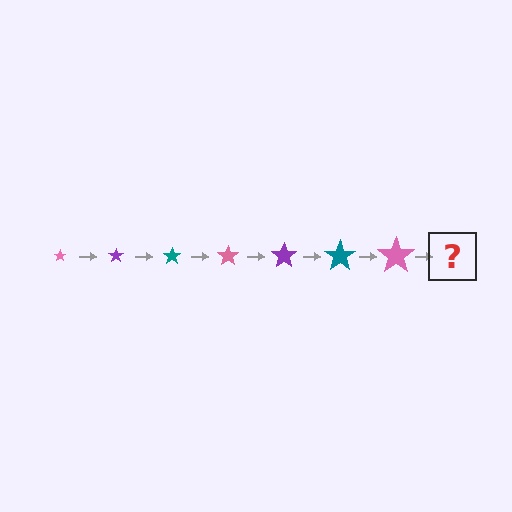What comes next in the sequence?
The next element should be a purple star, larger than the previous one.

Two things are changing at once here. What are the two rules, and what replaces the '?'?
The two rules are that the star grows larger each step and the color cycles through pink, purple, and teal. The '?' should be a purple star, larger than the previous one.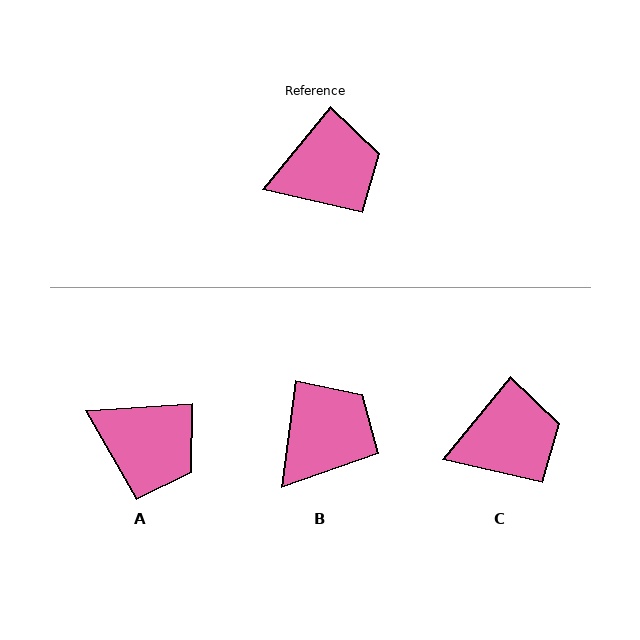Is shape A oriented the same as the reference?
No, it is off by about 47 degrees.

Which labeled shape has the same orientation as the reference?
C.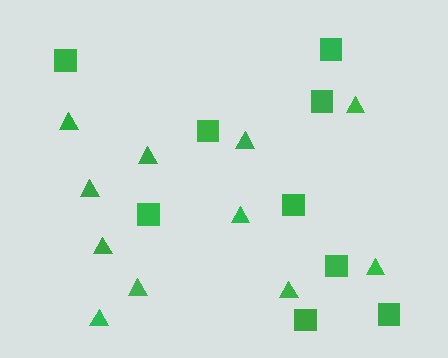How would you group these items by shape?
There are 2 groups: one group of triangles (11) and one group of squares (9).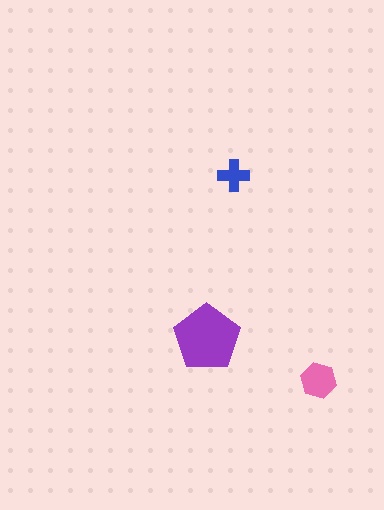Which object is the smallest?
The blue cross.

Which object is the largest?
The purple pentagon.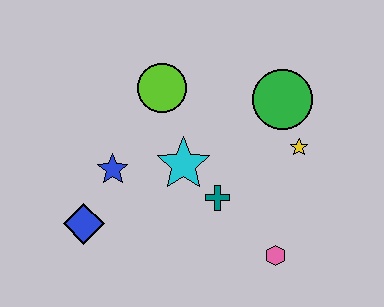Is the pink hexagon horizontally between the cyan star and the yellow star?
Yes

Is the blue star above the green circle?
No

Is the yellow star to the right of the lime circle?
Yes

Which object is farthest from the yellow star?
The blue diamond is farthest from the yellow star.